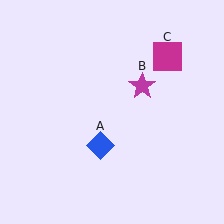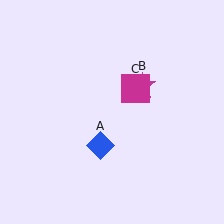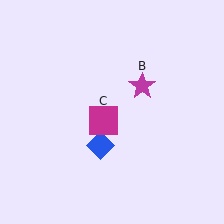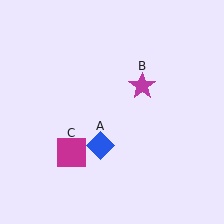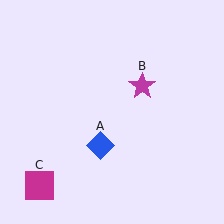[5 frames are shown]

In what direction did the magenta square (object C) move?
The magenta square (object C) moved down and to the left.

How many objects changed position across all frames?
1 object changed position: magenta square (object C).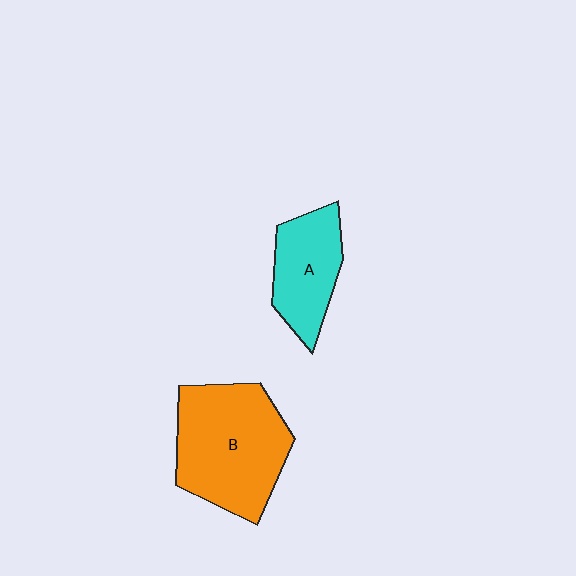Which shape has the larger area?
Shape B (orange).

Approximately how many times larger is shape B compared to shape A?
Approximately 1.7 times.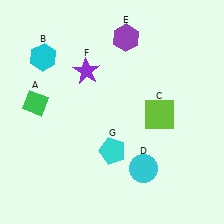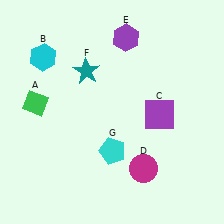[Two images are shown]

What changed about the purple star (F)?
In Image 1, F is purple. In Image 2, it changed to teal.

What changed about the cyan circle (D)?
In Image 1, D is cyan. In Image 2, it changed to magenta.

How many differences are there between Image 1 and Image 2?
There are 3 differences between the two images.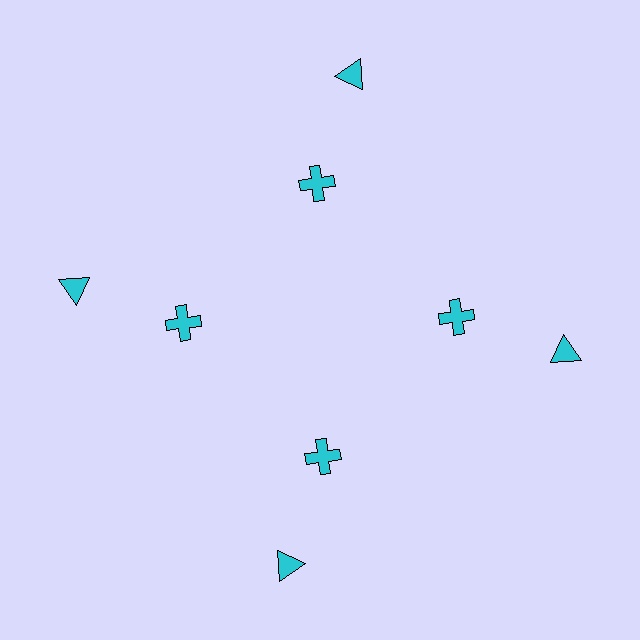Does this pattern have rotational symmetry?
Yes, this pattern has 4-fold rotational symmetry. It looks the same after rotating 90 degrees around the center.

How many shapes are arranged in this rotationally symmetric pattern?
There are 8 shapes, arranged in 4 groups of 2.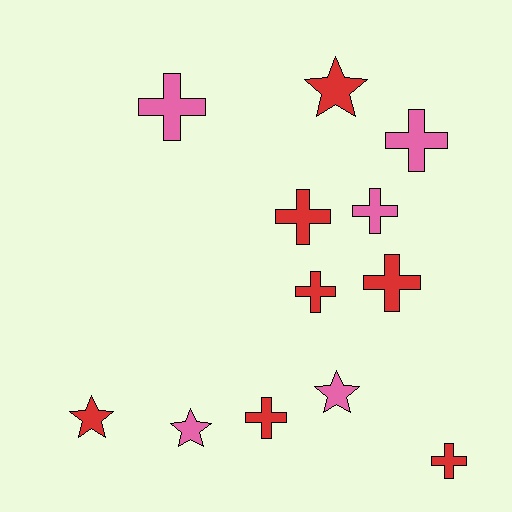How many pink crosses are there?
There are 3 pink crosses.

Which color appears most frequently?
Red, with 7 objects.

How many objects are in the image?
There are 12 objects.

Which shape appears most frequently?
Cross, with 8 objects.